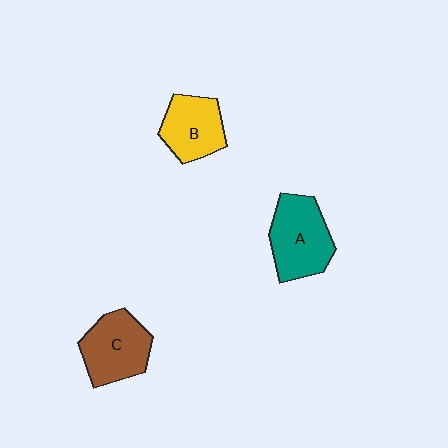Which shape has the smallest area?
Shape B (yellow).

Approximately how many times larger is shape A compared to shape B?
Approximately 1.3 times.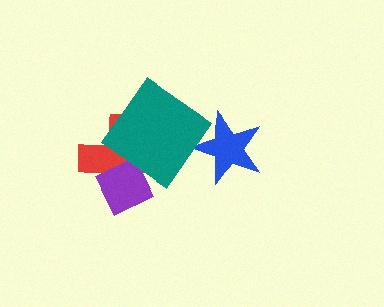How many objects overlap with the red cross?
2 objects overlap with the red cross.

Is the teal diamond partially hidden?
No, no other shape covers it.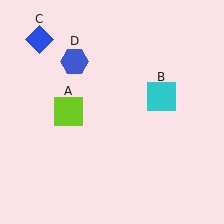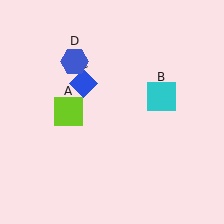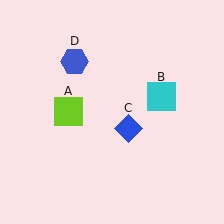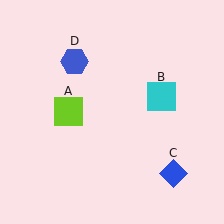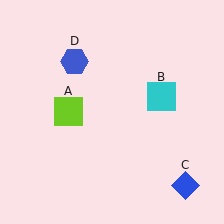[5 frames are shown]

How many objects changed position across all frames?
1 object changed position: blue diamond (object C).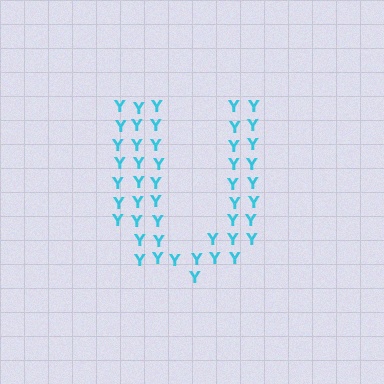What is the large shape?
The large shape is the letter U.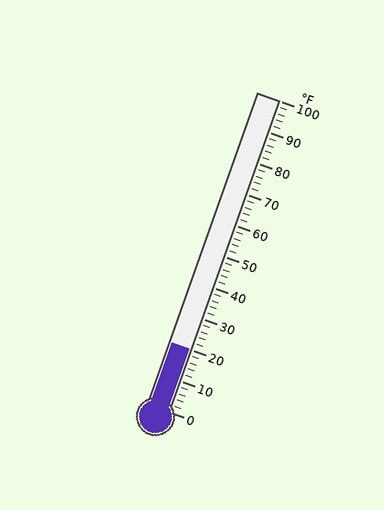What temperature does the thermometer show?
The thermometer shows approximately 20°F.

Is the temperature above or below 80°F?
The temperature is below 80°F.